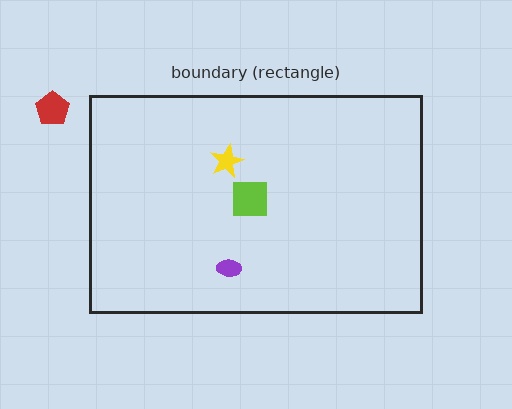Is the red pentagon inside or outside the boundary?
Outside.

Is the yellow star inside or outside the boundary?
Inside.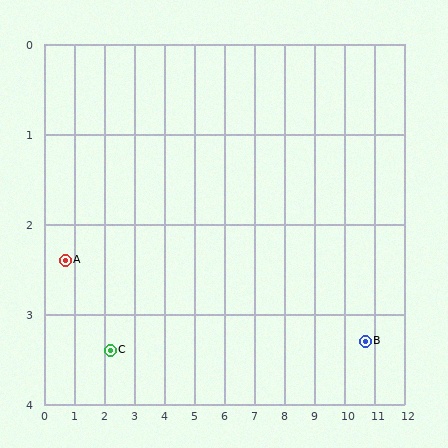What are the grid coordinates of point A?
Point A is at approximately (0.7, 2.4).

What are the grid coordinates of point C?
Point C is at approximately (2.2, 3.4).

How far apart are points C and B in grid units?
Points C and B are about 8.5 grid units apart.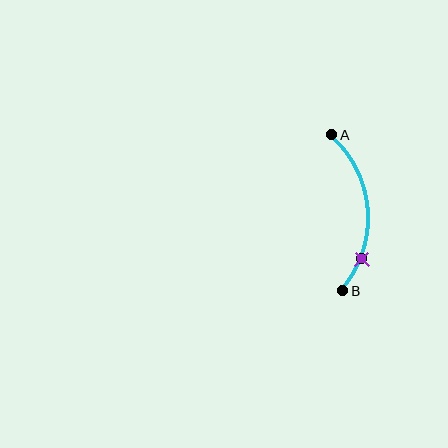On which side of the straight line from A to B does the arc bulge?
The arc bulges to the right of the straight line connecting A and B.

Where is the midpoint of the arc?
The arc midpoint is the point on the curve farthest from the straight line joining A and B. It sits to the right of that line.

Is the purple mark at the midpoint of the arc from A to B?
No. The purple mark lies on the arc but is closer to endpoint B. The arc midpoint would be at the point on the curve equidistant along the arc from both A and B.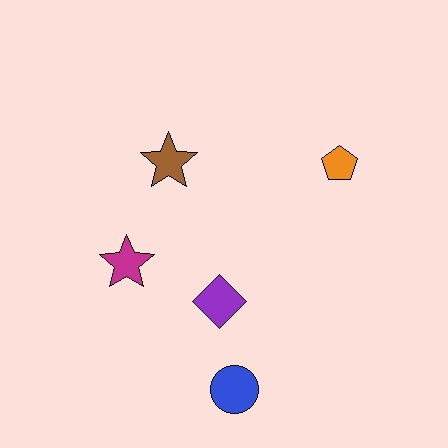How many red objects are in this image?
There are no red objects.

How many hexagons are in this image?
There are no hexagons.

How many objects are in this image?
There are 5 objects.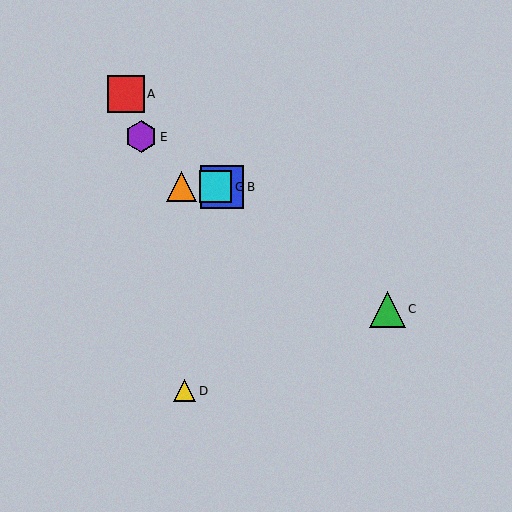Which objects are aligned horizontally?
Objects B, F, G are aligned horizontally.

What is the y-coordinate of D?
Object D is at y≈391.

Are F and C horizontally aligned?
No, F is at y≈187 and C is at y≈309.